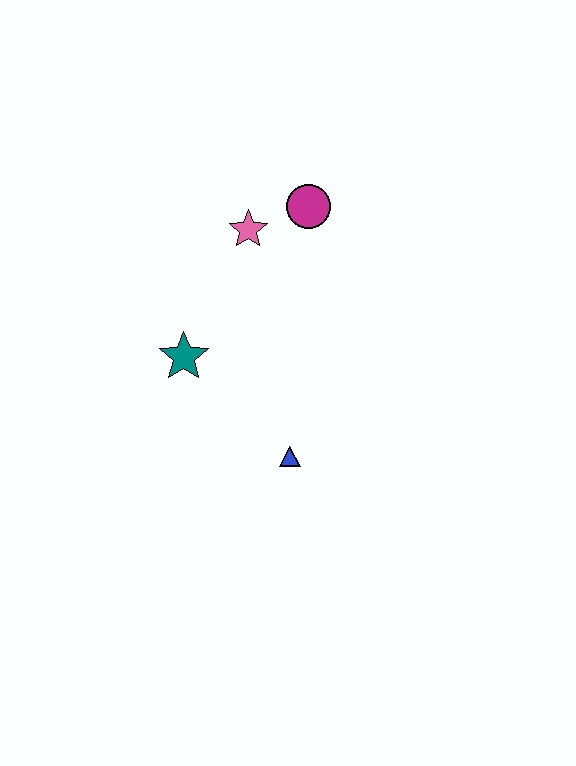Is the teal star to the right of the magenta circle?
No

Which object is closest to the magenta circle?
The pink star is closest to the magenta circle.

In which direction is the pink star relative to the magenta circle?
The pink star is to the left of the magenta circle.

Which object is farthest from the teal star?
The magenta circle is farthest from the teal star.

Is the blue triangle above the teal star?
No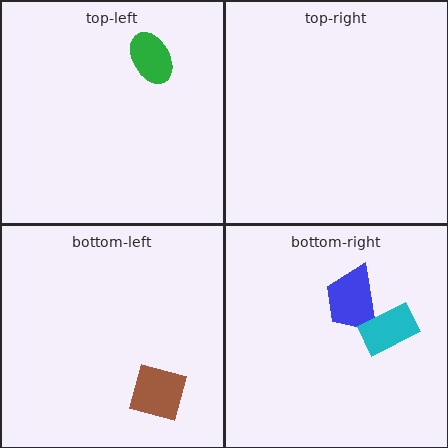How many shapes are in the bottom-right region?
2.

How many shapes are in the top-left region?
1.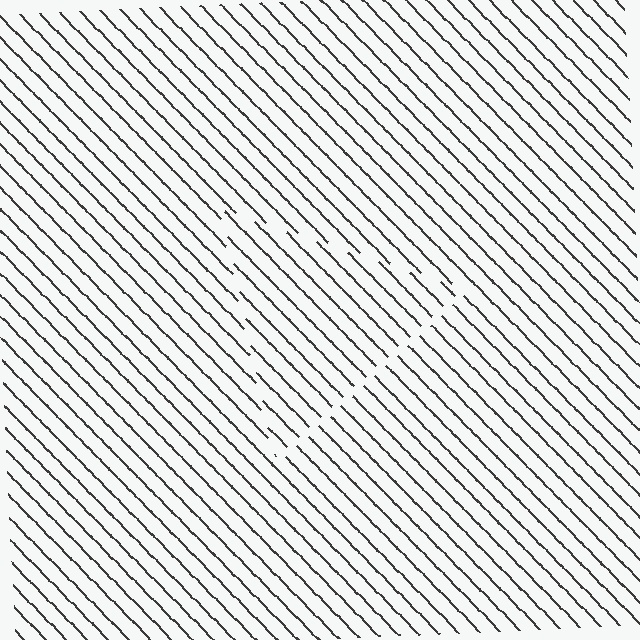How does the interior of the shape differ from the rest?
The interior of the shape contains the same grating, shifted by half a period — the contour is defined by the phase discontinuity where line-ends from the inner and outer gratings abut.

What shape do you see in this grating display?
An illusory triangle. The interior of the shape contains the same grating, shifted by half a period — the contour is defined by the phase discontinuity where line-ends from the inner and outer gratings abut.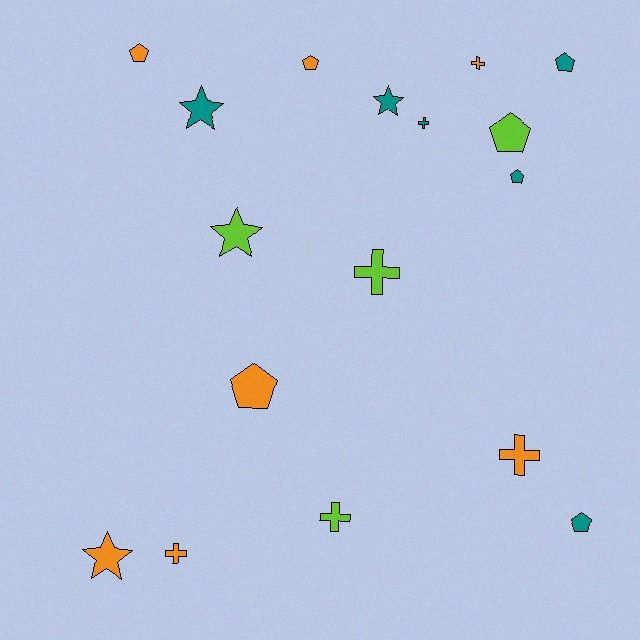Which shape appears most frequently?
Pentagon, with 7 objects.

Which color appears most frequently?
Orange, with 7 objects.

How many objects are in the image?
There are 17 objects.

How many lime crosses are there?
There are 2 lime crosses.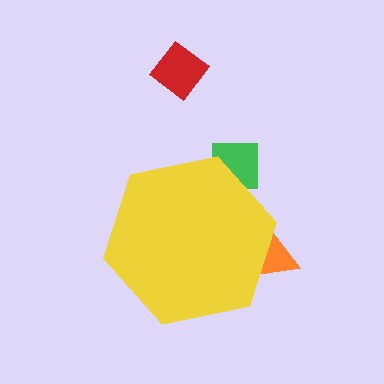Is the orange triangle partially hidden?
Yes, the orange triangle is partially hidden behind the yellow hexagon.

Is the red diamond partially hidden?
No, the red diamond is fully visible.